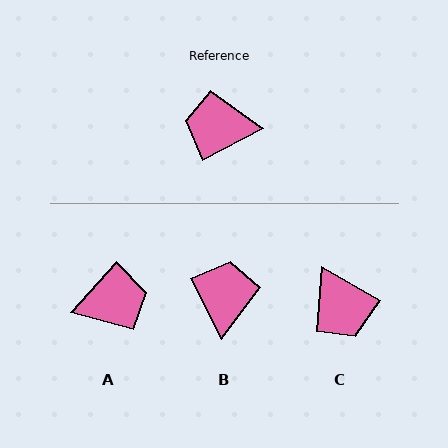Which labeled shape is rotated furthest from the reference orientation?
A, about 160 degrees away.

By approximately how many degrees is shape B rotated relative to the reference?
Approximately 91 degrees clockwise.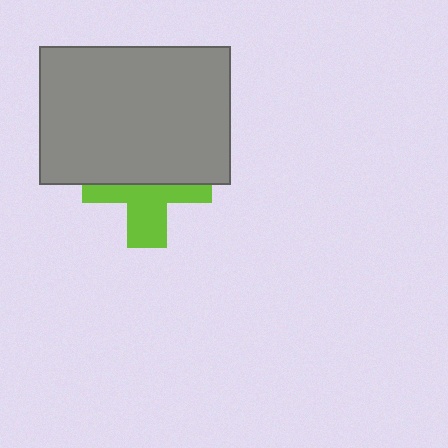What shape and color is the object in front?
The object in front is a gray rectangle.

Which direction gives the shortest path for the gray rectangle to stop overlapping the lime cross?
Moving up gives the shortest separation.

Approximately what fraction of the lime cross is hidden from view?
Roughly 53% of the lime cross is hidden behind the gray rectangle.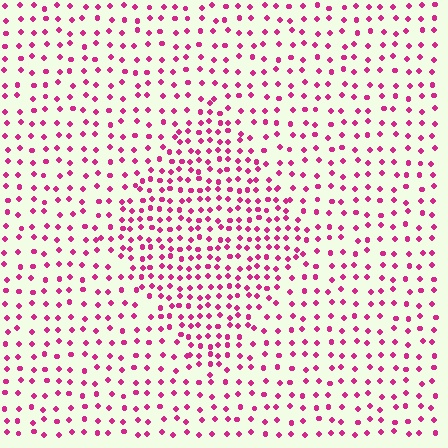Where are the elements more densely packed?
The elements are more densely packed inside the diamond boundary.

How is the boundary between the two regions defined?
The boundary is defined by a change in element density (approximately 1.8x ratio). All elements are the same color, size, and shape.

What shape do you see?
I see a diamond.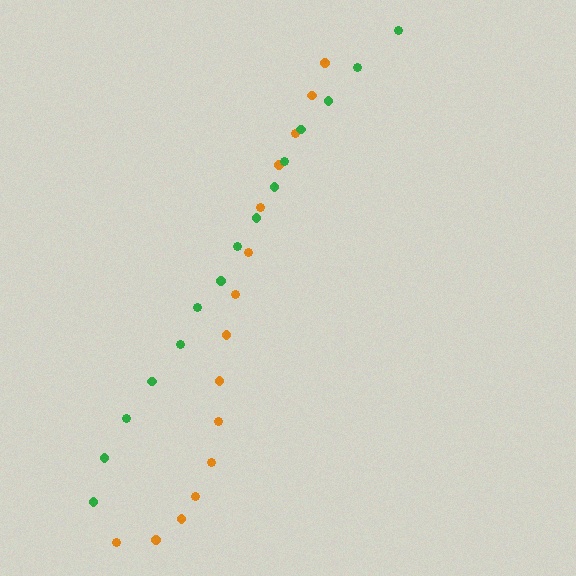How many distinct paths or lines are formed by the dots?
There are 2 distinct paths.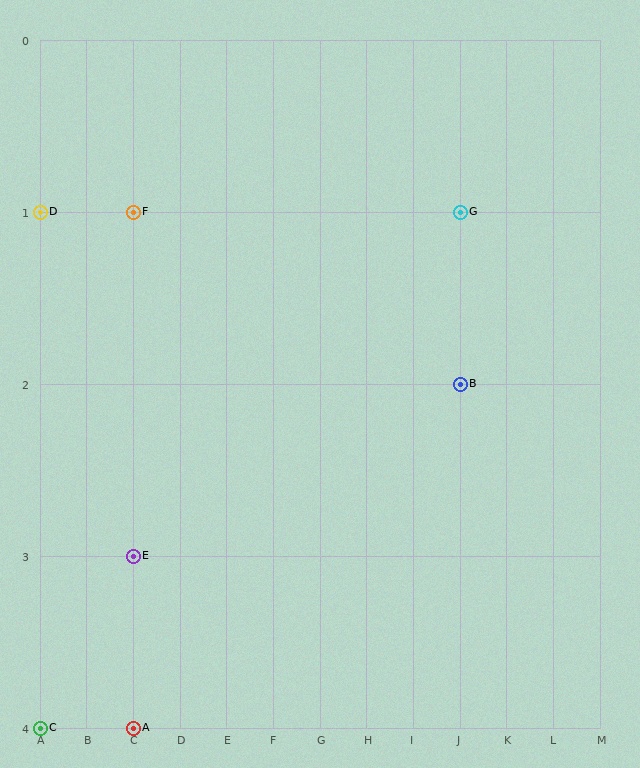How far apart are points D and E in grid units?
Points D and E are 2 columns and 2 rows apart (about 2.8 grid units diagonally).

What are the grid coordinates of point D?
Point D is at grid coordinates (A, 1).